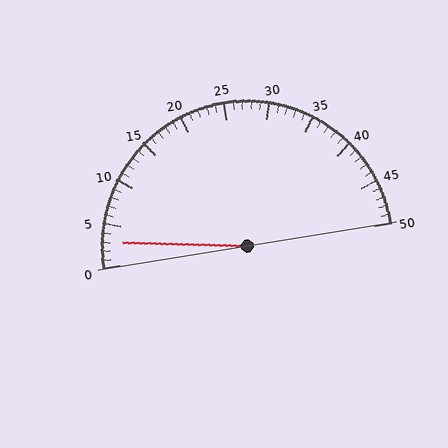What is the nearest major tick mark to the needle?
The nearest major tick mark is 5.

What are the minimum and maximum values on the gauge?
The gauge ranges from 0 to 50.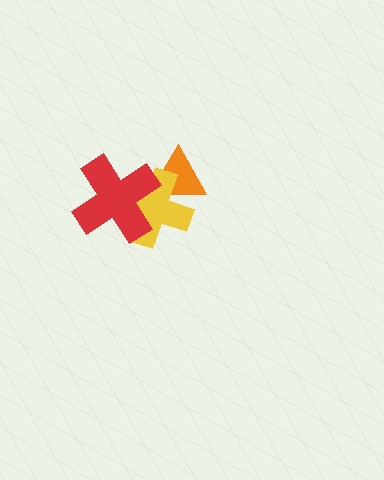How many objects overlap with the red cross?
2 objects overlap with the red cross.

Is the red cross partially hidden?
No, no other shape covers it.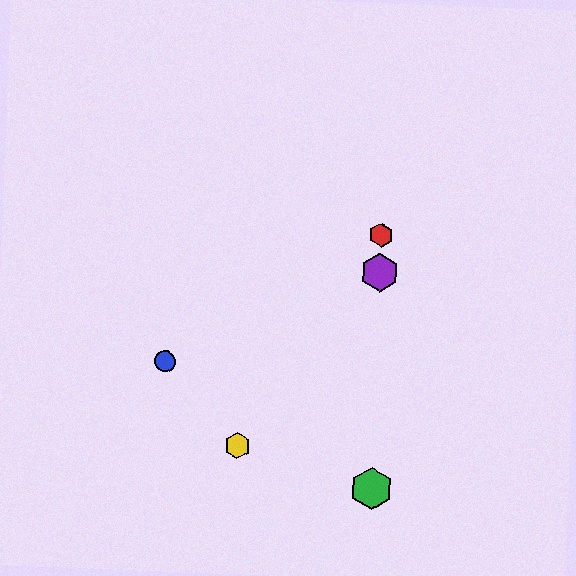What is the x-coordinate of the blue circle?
The blue circle is at x≈165.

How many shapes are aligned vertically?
3 shapes (the red hexagon, the green hexagon, the purple hexagon) are aligned vertically.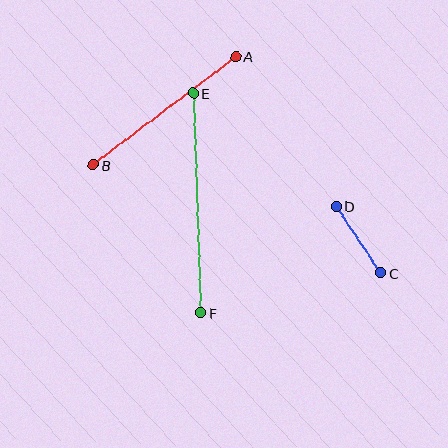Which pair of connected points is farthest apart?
Points E and F are farthest apart.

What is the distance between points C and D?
The distance is approximately 80 pixels.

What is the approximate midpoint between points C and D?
The midpoint is at approximately (359, 239) pixels.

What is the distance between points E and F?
The distance is approximately 219 pixels.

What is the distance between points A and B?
The distance is approximately 179 pixels.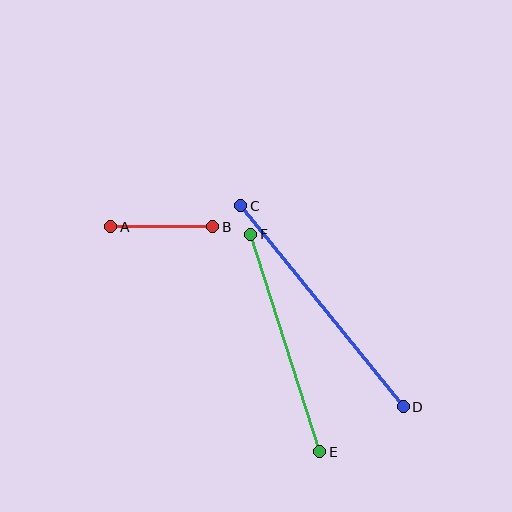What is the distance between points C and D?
The distance is approximately 258 pixels.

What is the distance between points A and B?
The distance is approximately 102 pixels.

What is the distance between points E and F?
The distance is approximately 228 pixels.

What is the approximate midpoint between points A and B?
The midpoint is at approximately (162, 227) pixels.